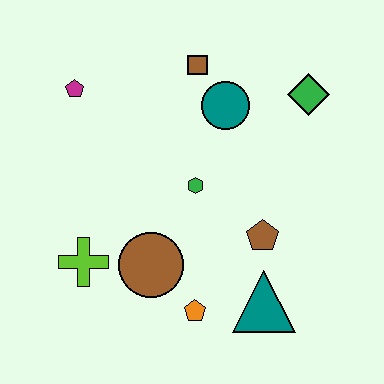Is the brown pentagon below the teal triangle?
No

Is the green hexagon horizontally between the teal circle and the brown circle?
Yes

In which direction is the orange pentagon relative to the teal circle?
The orange pentagon is below the teal circle.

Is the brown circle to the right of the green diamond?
No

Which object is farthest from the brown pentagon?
The magenta pentagon is farthest from the brown pentagon.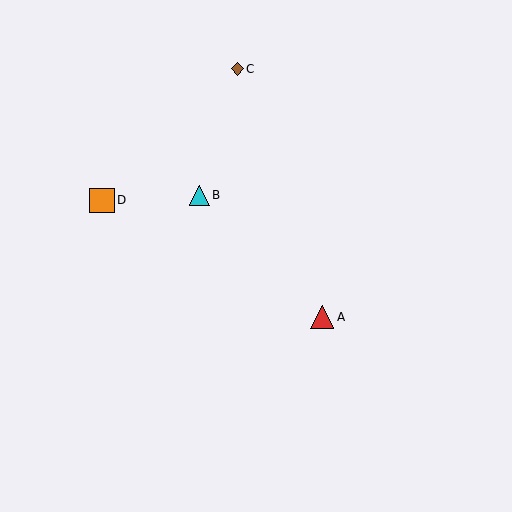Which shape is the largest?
The orange square (labeled D) is the largest.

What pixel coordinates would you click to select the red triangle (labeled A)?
Click at (322, 317) to select the red triangle A.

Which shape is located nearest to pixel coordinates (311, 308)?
The red triangle (labeled A) at (322, 317) is nearest to that location.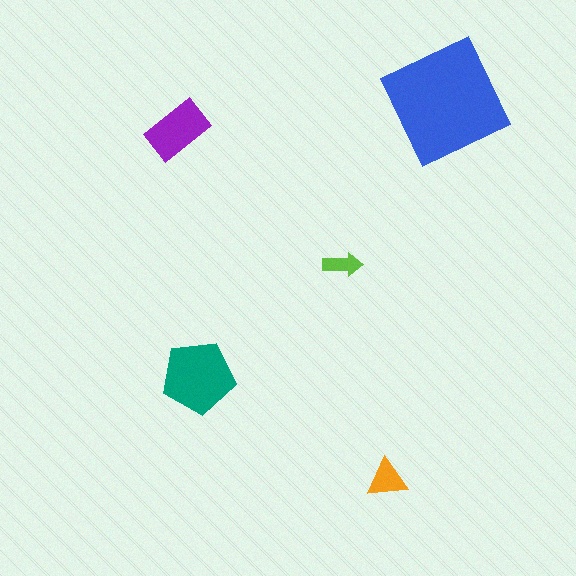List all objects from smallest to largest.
The lime arrow, the orange triangle, the purple rectangle, the teal pentagon, the blue square.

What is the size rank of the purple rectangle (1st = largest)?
3rd.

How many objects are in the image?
There are 5 objects in the image.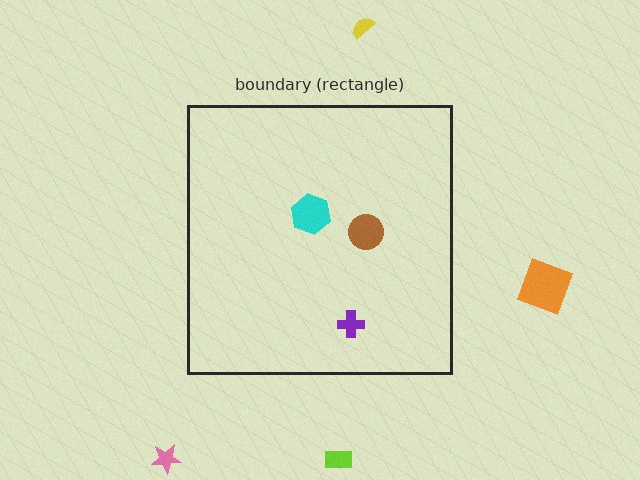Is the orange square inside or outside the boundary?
Outside.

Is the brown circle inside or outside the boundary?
Inside.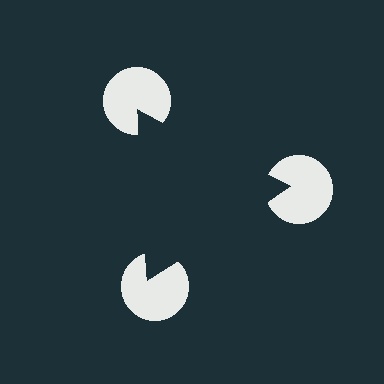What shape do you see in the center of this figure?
An illusory triangle — its edges are inferred from the aligned wedge cuts in the pac-man discs, not physically drawn.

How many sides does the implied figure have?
3 sides.